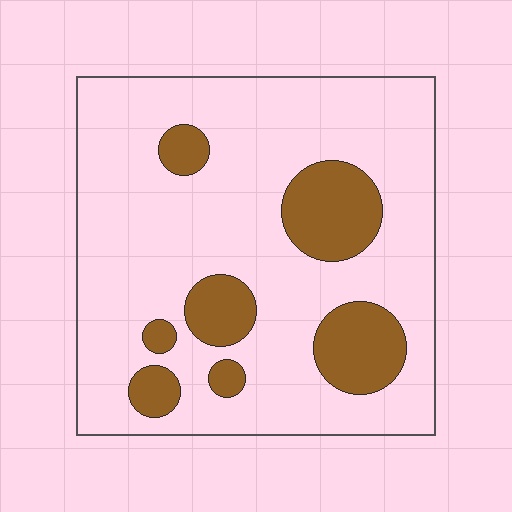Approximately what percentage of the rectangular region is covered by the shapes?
Approximately 20%.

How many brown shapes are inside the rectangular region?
7.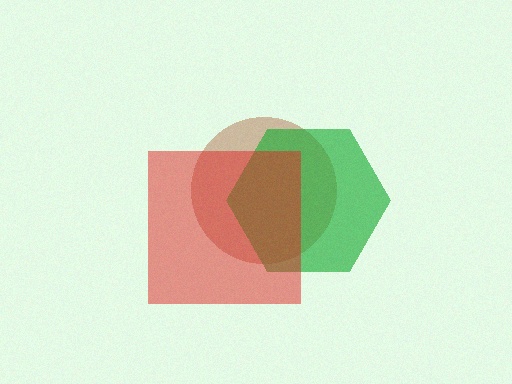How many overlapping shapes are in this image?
There are 3 overlapping shapes in the image.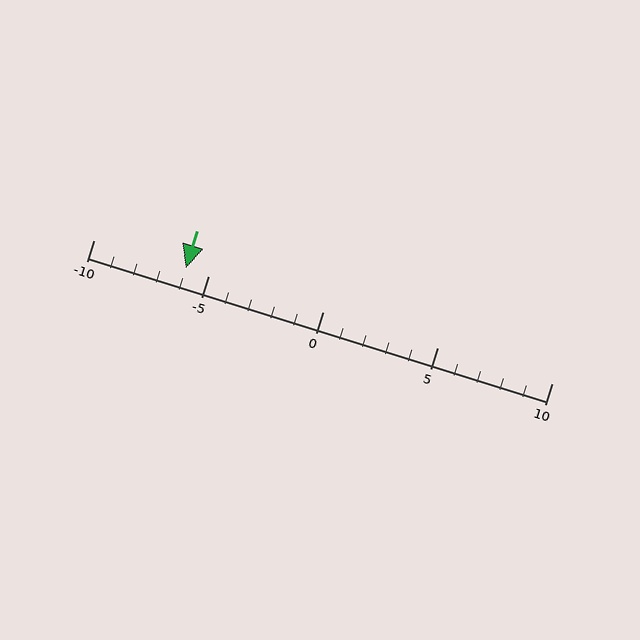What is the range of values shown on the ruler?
The ruler shows values from -10 to 10.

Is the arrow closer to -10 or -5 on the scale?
The arrow is closer to -5.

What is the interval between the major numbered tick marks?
The major tick marks are spaced 5 units apart.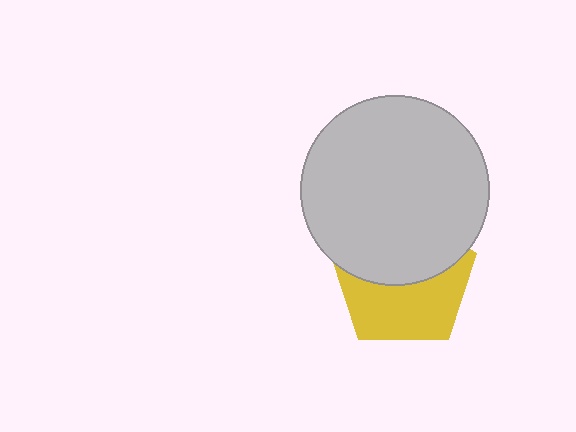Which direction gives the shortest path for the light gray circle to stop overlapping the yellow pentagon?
Moving up gives the shortest separation.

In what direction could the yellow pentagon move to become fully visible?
The yellow pentagon could move down. That would shift it out from behind the light gray circle entirely.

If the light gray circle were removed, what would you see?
You would see the complete yellow pentagon.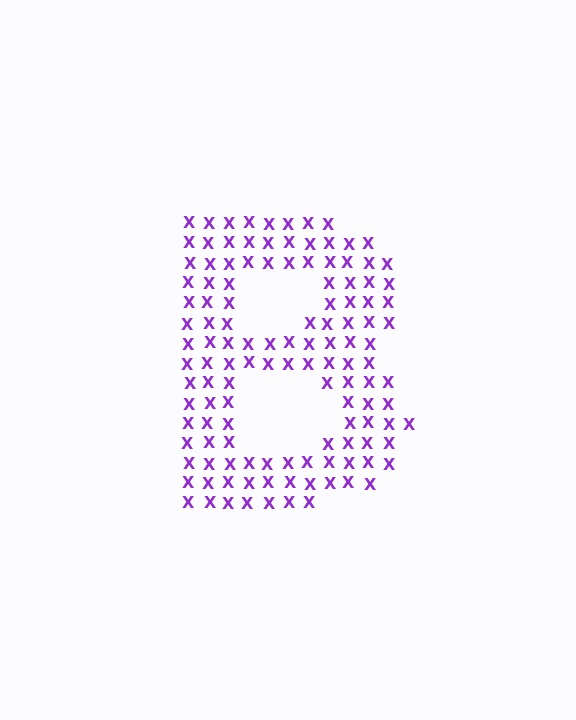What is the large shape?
The large shape is the letter B.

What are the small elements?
The small elements are letter X's.